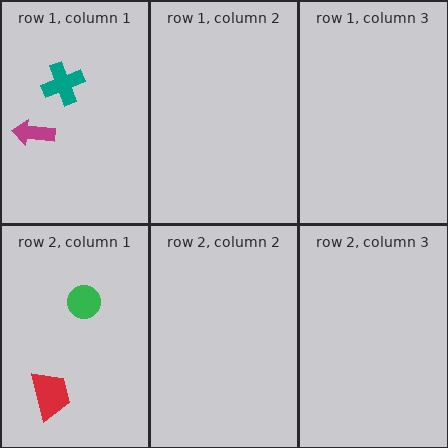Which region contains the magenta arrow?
The row 1, column 1 region.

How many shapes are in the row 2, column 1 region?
2.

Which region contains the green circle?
The row 2, column 1 region.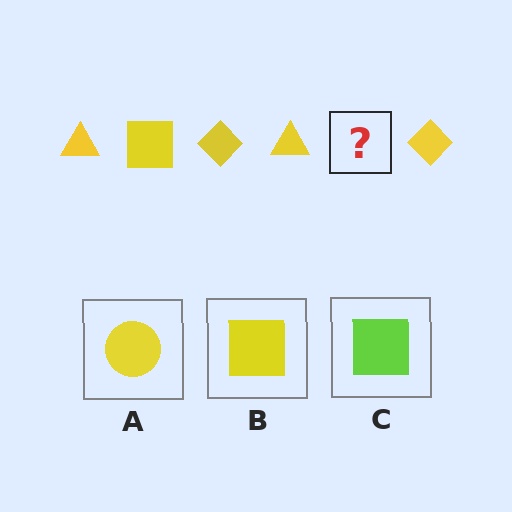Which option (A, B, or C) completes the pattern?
B.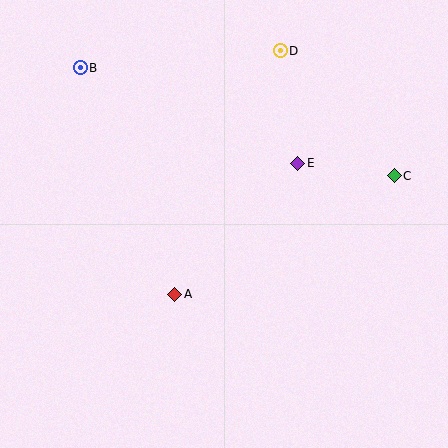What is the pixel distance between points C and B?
The distance between C and B is 332 pixels.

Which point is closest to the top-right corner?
Point D is closest to the top-right corner.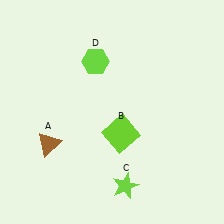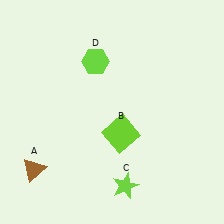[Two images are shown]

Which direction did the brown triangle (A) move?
The brown triangle (A) moved down.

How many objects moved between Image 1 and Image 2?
1 object moved between the two images.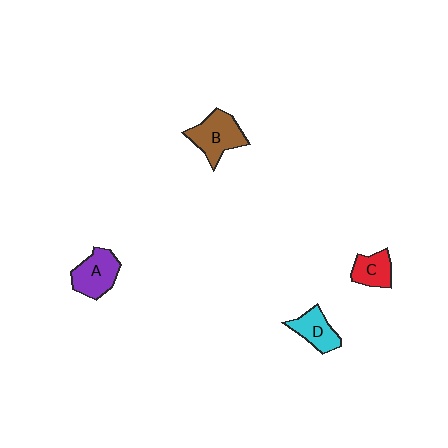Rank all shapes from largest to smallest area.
From largest to smallest: B (brown), A (purple), D (cyan), C (red).